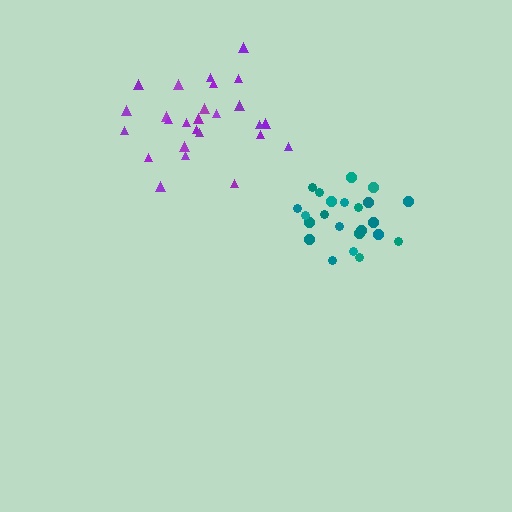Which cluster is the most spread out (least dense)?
Purple.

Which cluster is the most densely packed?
Teal.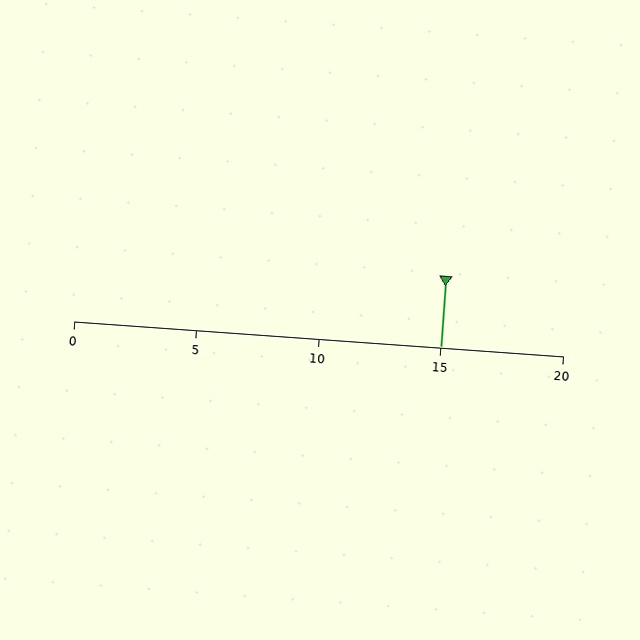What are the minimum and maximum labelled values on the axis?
The axis runs from 0 to 20.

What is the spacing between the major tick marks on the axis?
The major ticks are spaced 5 apart.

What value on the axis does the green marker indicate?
The marker indicates approximately 15.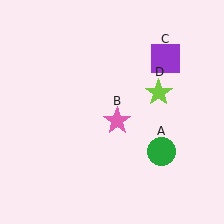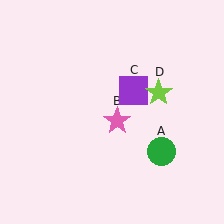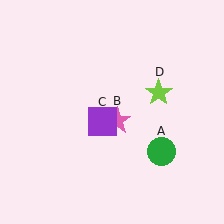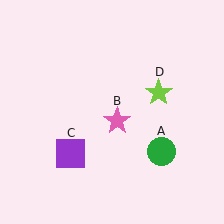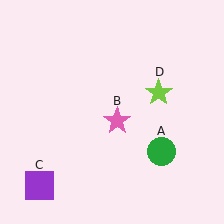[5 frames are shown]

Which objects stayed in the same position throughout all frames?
Green circle (object A) and pink star (object B) and lime star (object D) remained stationary.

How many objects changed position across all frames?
1 object changed position: purple square (object C).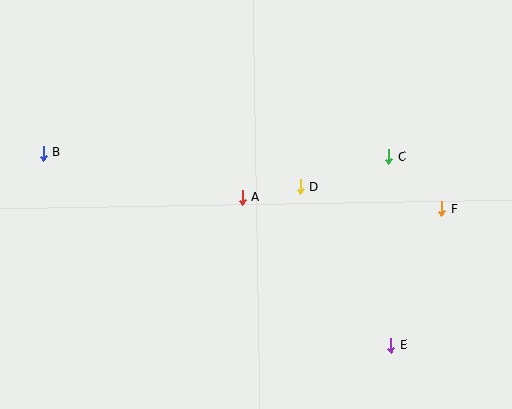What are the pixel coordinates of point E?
Point E is at (391, 345).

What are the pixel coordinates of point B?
Point B is at (43, 153).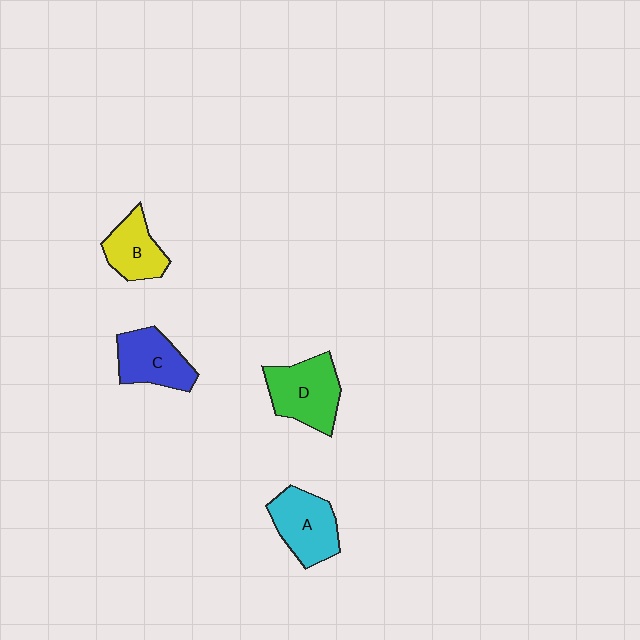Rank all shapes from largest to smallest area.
From largest to smallest: D (green), A (cyan), C (blue), B (yellow).